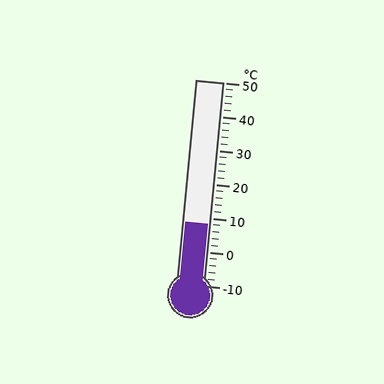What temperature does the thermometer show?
The thermometer shows approximately 8°C.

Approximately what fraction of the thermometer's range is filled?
The thermometer is filled to approximately 30% of its range.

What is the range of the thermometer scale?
The thermometer scale ranges from -10°C to 50°C.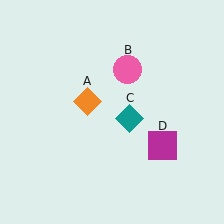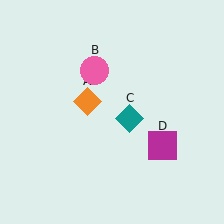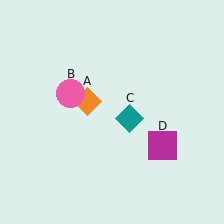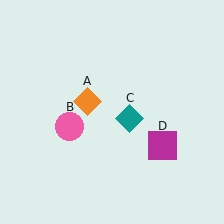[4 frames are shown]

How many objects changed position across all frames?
1 object changed position: pink circle (object B).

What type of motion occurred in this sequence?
The pink circle (object B) rotated counterclockwise around the center of the scene.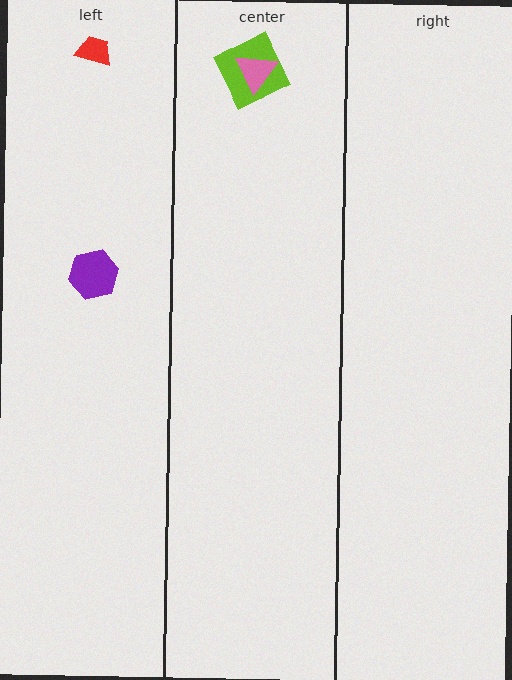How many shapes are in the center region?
2.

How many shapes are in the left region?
2.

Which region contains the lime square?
The center region.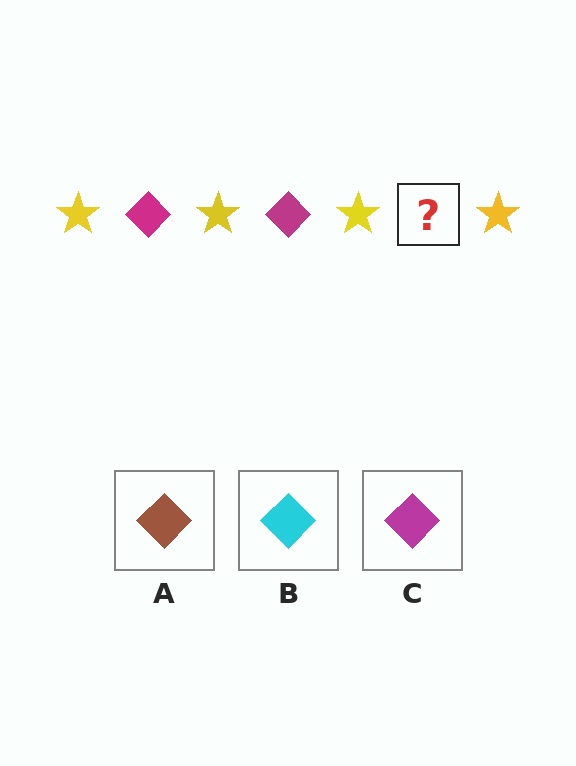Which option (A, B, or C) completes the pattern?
C.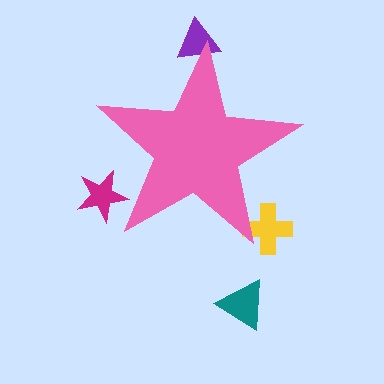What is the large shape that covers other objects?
A pink star.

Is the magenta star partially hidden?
Yes, the magenta star is partially hidden behind the pink star.